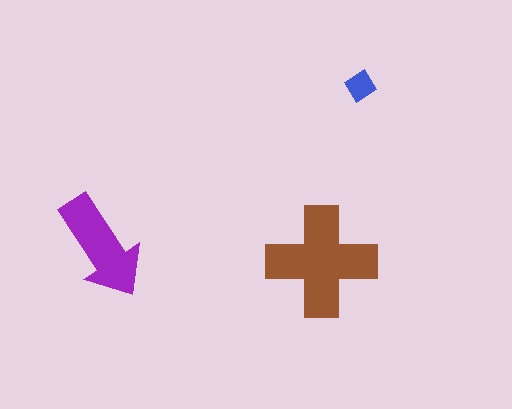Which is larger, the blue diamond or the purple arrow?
The purple arrow.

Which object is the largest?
The brown cross.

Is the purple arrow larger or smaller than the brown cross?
Smaller.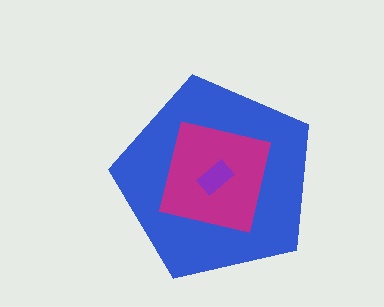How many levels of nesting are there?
3.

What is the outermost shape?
The blue pentagon.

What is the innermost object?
The purple rectangle.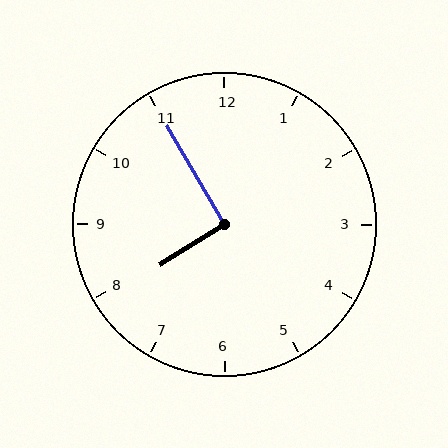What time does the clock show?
7:55.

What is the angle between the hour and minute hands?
Approximately 92 degrees.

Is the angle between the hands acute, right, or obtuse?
It is right.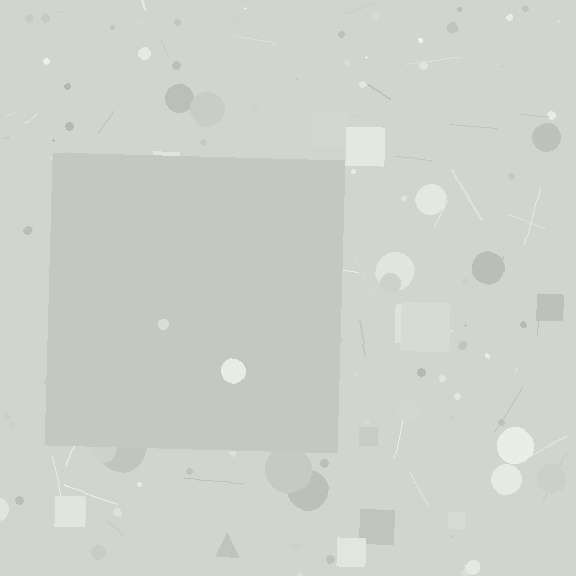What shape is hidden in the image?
A square is hidden in the image.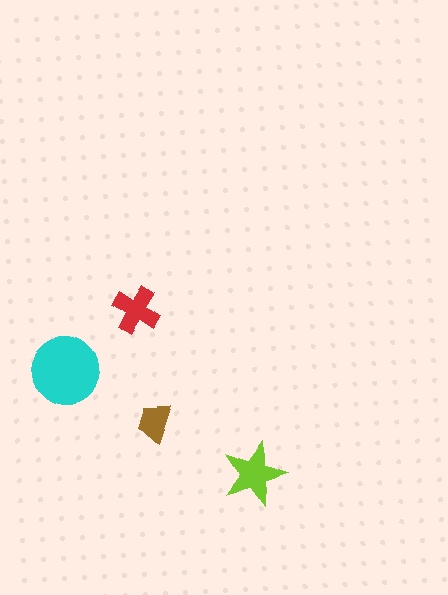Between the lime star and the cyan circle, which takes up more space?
The cyan circle.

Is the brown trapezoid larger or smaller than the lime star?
Smaller.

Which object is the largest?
The cyan circle.